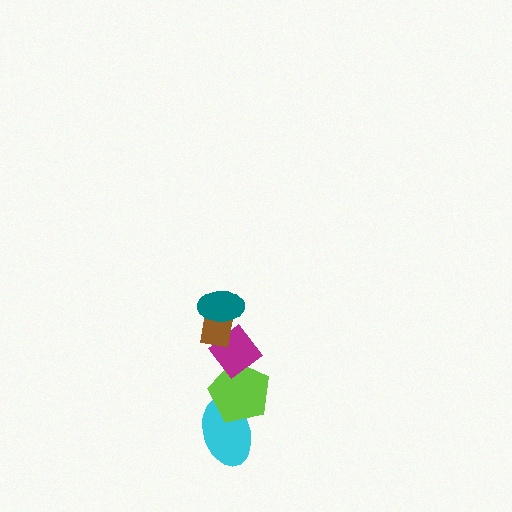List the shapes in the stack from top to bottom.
From top to bottom: the teal ellipse, the brown rectangle, the magenta diamond, the lime pentagon, the cyan ellipse.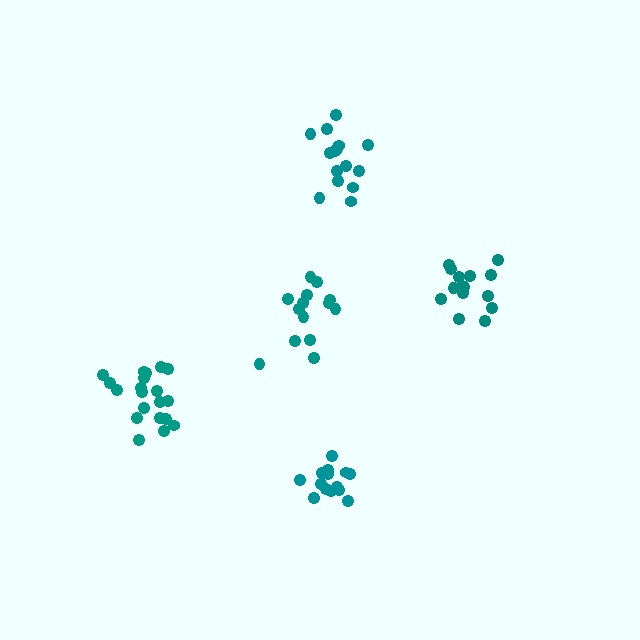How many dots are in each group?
Group 1: 14 dots, Group 2: 15 dots, Group 3: 14 dots, Group 4: 20 dots, Group 5: 15 dots (78 total).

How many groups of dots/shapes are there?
There are 5 groups.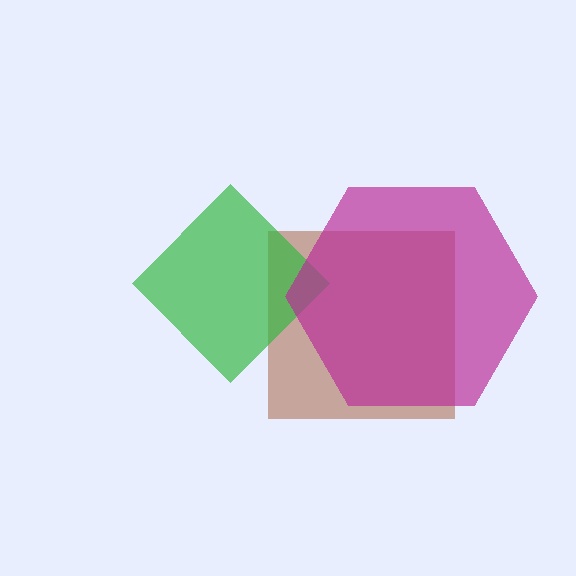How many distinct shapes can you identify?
There are 3 distinct shapes: a brown square, a green diamond, a magenta hexagon.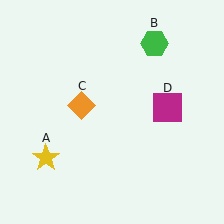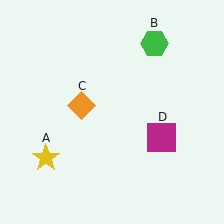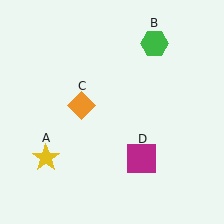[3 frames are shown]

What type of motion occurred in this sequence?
The magenta square (object D) rotated clockwise around the center of the scene.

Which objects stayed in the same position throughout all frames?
Yellow star (object A) and green hexagon (object B) and orange diamond (object C) remained stationary.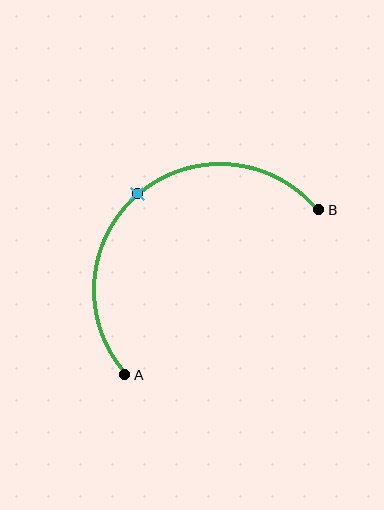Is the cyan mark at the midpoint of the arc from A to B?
Yes. The cyan mark lies on the arc at equal arc-length from both A and B — it is the arc midpoint.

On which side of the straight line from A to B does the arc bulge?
The arc bulges above and to the left of the straight line connecting A and B.